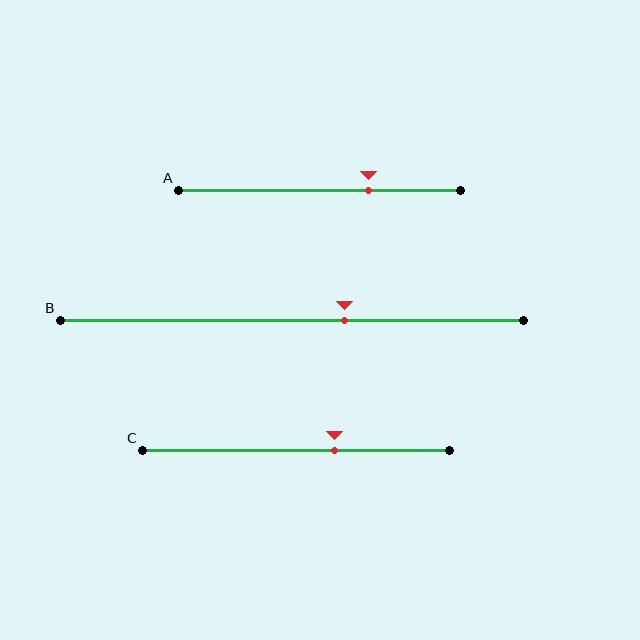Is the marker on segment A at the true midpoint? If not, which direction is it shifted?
No, the marker on segment A is shifted to the right by about 17% of the segment length.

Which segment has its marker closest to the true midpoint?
Segment B has its marker closest to the true midpoint.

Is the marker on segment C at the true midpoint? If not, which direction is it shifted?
No, the marker on segment C is shifted to the right by about 13% of the segment length.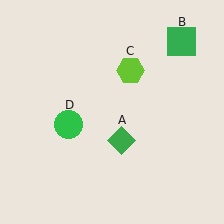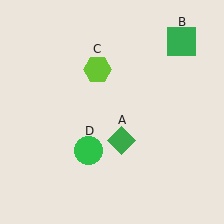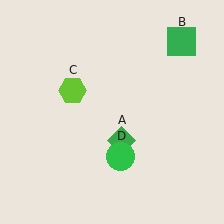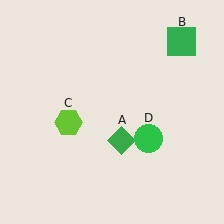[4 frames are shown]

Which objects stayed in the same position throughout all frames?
Green diamond (object A) and green square (object B) remained stationary.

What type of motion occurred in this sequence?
The lime hexagon (object C), green circle (object D) rotated counterclockwise around the center of the scene.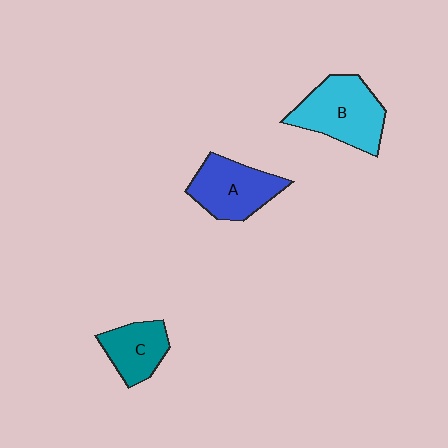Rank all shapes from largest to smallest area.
From largest to smallest: B (cyan), A (blue), C (teal).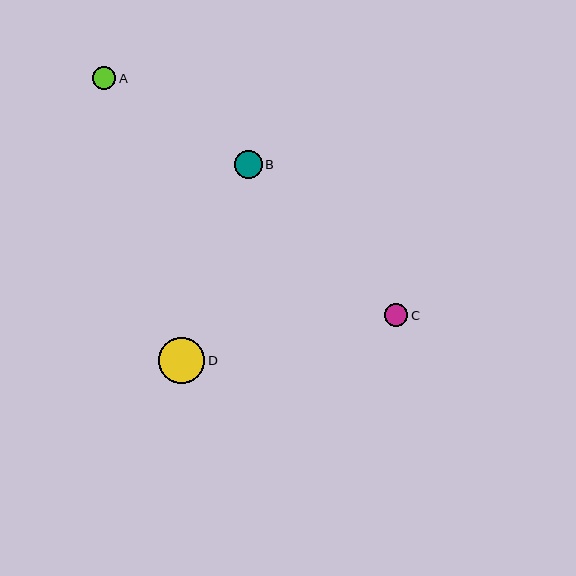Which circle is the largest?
Circle D is the largest with a size of approximately 46 pixels.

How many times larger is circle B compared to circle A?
Circle B is approximately 1.2 times the size of circle A.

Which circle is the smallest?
Circle C is the smallest with a size of approximately 23 pixels.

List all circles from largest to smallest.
From largest to smallest: D, B, A, C.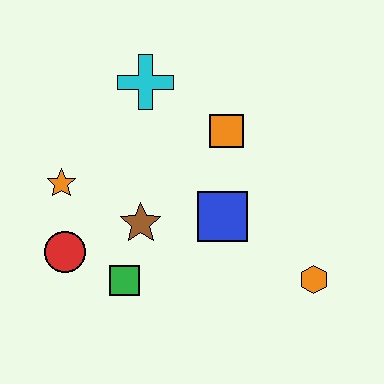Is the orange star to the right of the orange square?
No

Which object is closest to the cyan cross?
The orange square is closest to the cyan cross.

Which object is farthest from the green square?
The cyan cross is farthest from the green square.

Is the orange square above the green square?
Yes